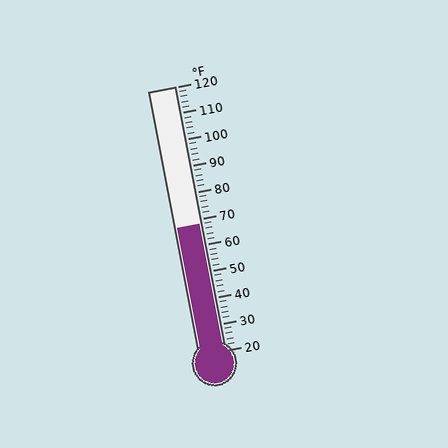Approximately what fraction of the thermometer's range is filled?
The thermometer is filled to approximately 50% of its range.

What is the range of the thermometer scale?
The thermometer scale ranges from 20°F to 120°F.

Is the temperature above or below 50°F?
The temperature is above 50°F.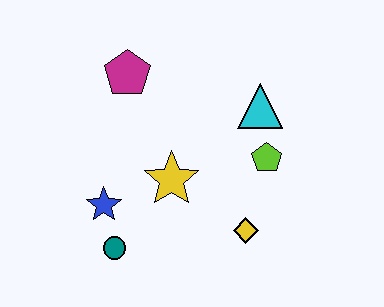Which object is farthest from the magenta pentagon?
The yellow diamond is farthest from the magenta pentagon.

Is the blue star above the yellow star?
No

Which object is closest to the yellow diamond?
The lime pentagon is closest to the yellow diamond.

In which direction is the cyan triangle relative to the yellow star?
The cyan triangle is to the right of the yellow star.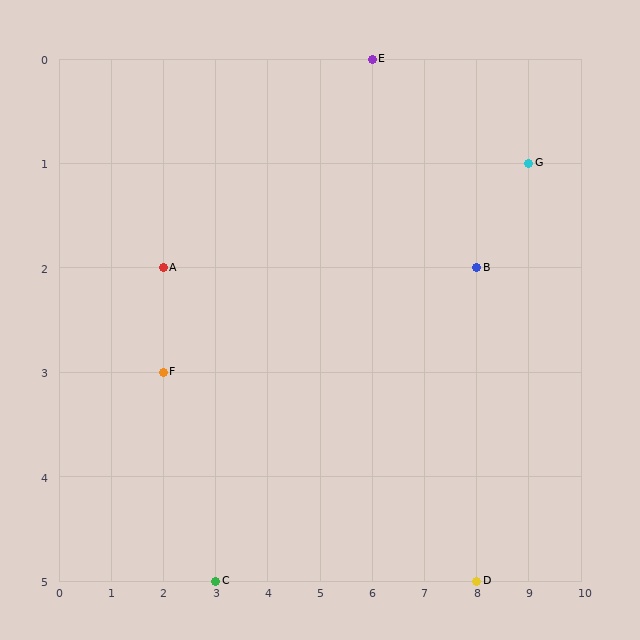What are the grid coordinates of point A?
Point A is at grid coordinates (2, 2).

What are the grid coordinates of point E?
Point E is at grid coordinates (6, 0).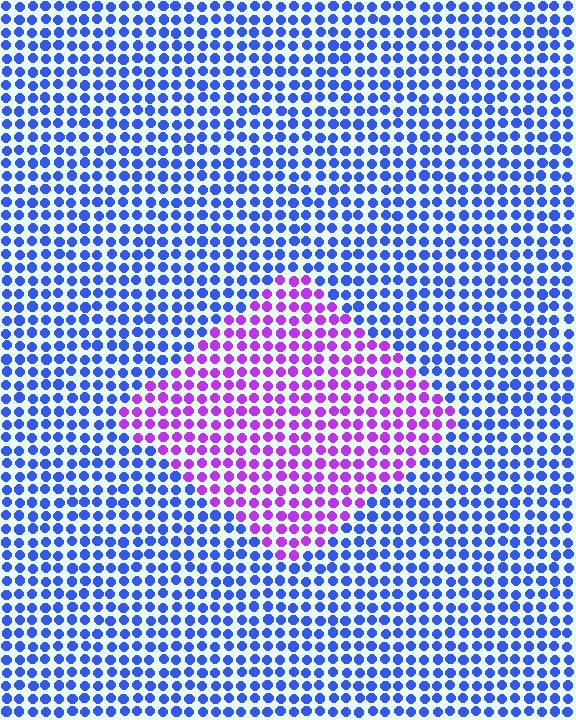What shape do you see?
I see a diamond.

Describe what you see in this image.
The image is filled with small blue elements in a uniform arrangement. A diamond-shaped region is visible where the elements are tinted to a slightly different hue, forming a subtle color boundary.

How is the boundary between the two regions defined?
The boundary is defined purely by a slight shift in hue (about 57 degrees). Spacing, size, and orientation are identical on both sides.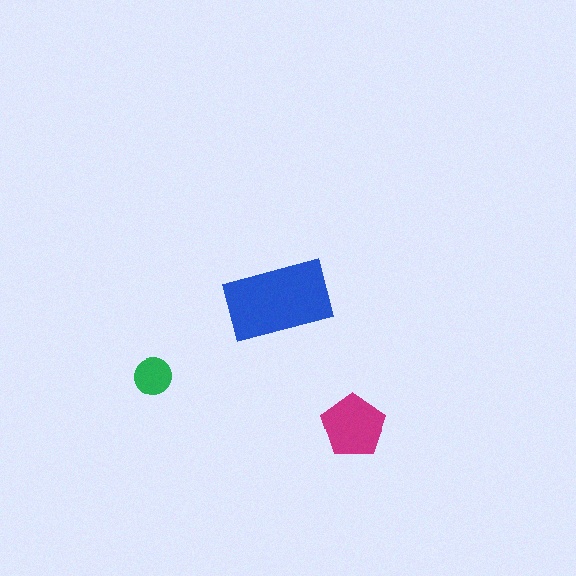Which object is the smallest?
The green circle.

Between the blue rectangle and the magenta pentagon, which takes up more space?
The blue rectangle.